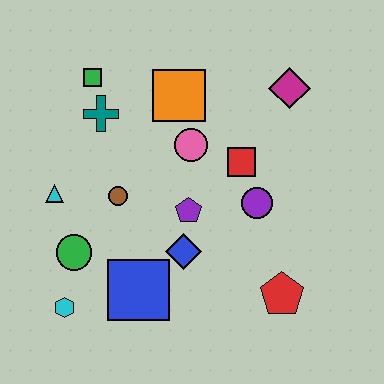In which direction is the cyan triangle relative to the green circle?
The cyan triangle is above the green circle.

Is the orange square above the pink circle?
Yes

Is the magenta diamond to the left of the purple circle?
No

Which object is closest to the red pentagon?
The purple circle is closest to the red pentagon.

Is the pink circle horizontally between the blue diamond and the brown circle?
No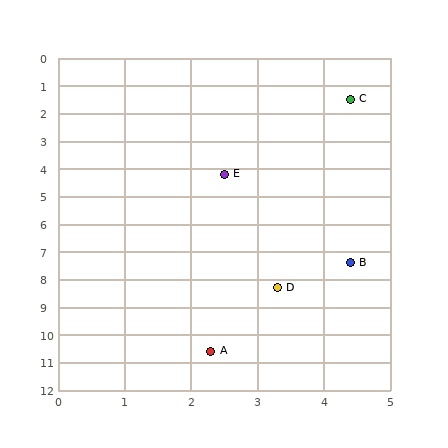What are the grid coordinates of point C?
Point C is at approximately (4.4, 1.5).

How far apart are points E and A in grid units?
Points E and A are about 6.4 grid units apart.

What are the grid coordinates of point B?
Point B is at approximately (4.4, 7.4).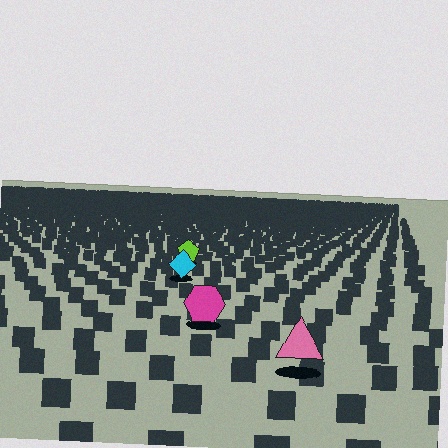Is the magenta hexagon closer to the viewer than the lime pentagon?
Yes. The magenta hexagon is closer — you can tell from the texture gradient: the ground texture is coarser near it.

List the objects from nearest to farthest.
From nearest to farthest: the pink triangle, the magenta hexagon, the cyan diamond, the lime pentagon.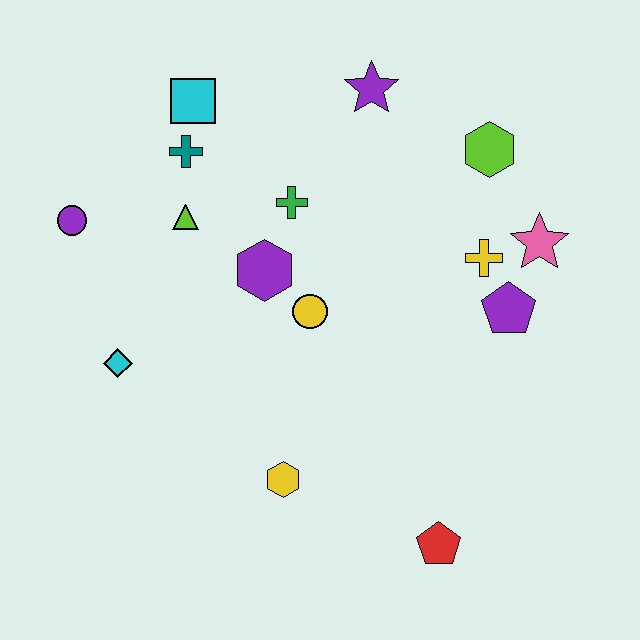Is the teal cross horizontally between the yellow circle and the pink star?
No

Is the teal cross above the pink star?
Yes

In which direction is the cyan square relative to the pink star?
The cyan square is to the left of the pink star.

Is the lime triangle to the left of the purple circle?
No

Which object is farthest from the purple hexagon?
The red pentagon is farthest from the purple hexagon.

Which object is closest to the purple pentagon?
The yellow cross is closest to the purple pentagon.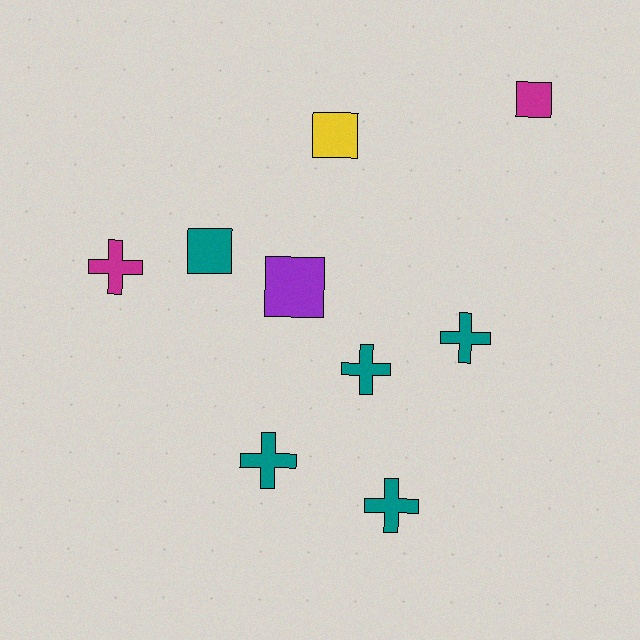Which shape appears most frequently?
Cross, with 5 objects.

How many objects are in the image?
There are 9 objects.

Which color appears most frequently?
Teal, with 5 objects.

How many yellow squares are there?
There is 1 yellow square.